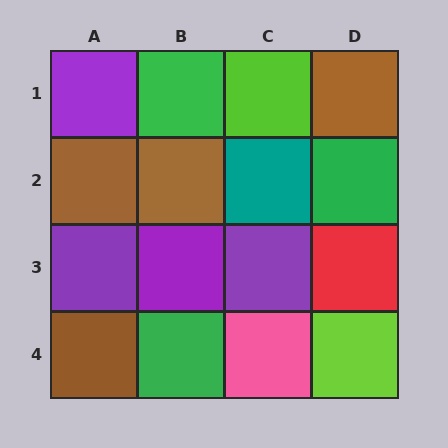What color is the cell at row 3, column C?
Purple.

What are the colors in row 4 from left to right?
Brown, green, pink, lime.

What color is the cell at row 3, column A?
Purple.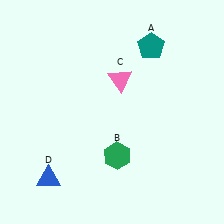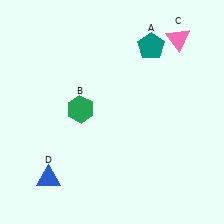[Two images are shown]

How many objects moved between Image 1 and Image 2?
2 objects moved between the two images.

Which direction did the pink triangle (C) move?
The pink triangle (C) moved right.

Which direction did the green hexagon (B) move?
The green hexagon (B) moved up.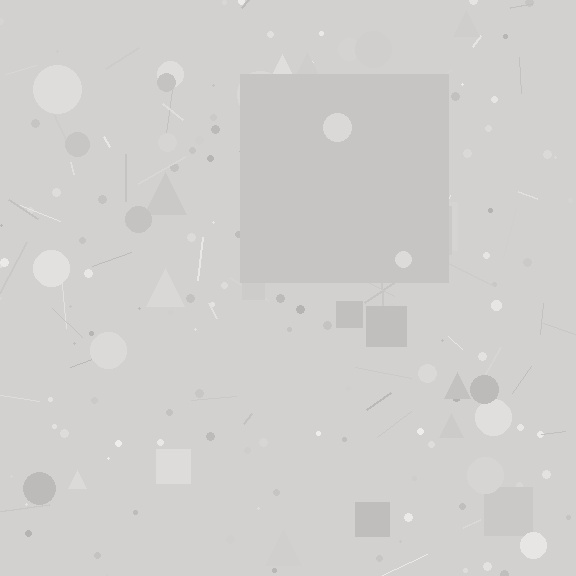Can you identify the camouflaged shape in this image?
The camouflaged shape is a square.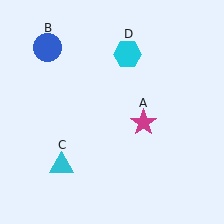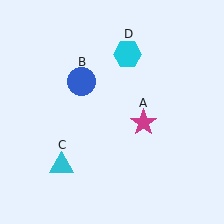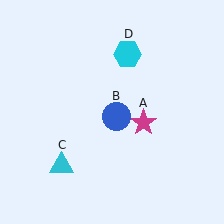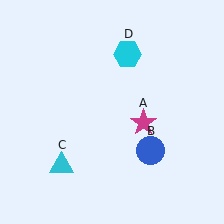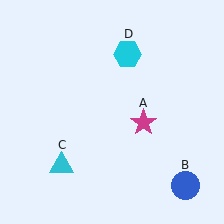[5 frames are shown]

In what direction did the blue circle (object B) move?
The blue circle (object B) moved down and to the right.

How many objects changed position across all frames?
1 object changed position: blue circle (object B).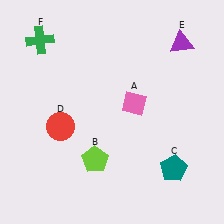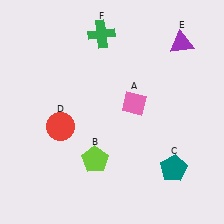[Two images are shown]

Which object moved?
The green cross (F) moved right.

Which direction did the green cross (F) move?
The green cross (F) moved right.